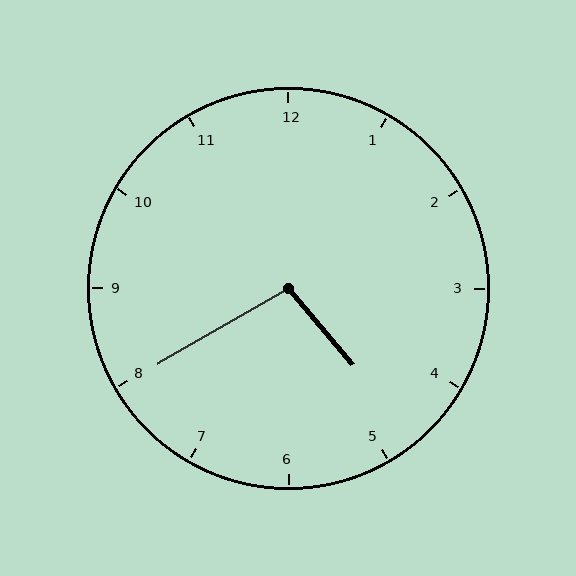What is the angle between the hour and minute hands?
Approximately 100 degrees.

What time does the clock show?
4:40.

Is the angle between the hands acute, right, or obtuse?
It is obtuse.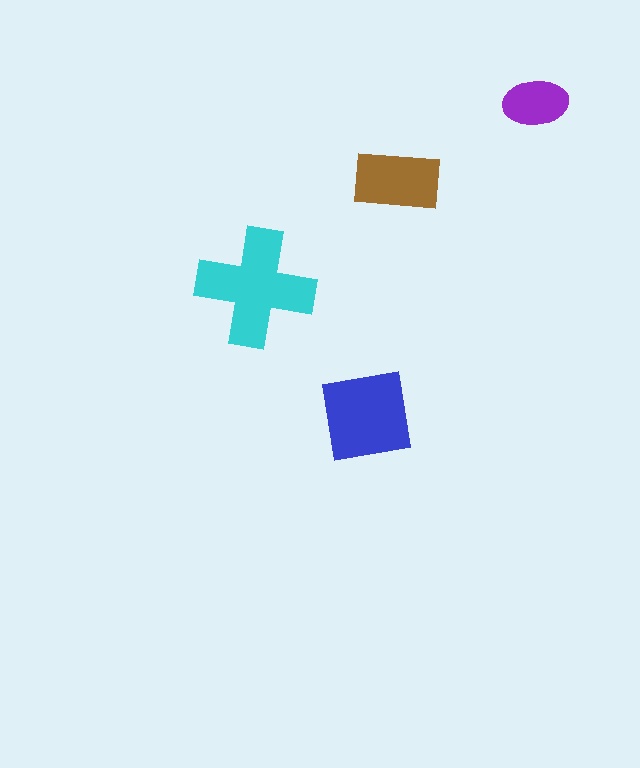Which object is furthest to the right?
The purple ellipse is rightmost.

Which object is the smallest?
The purple ellipse.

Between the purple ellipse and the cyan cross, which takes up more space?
The cyan cross.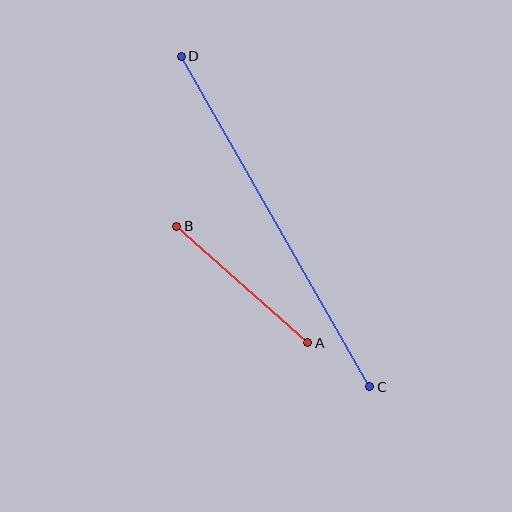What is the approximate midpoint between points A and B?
The midpoint is at approximately (242, 285) pixels.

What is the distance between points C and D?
The distance is approximately 380 pixels.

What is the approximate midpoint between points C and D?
The midpoint is at approximately (276, 222) pixels.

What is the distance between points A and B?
The distance is approximately 175 pixels.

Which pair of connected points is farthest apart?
Points C and D are farthest apart.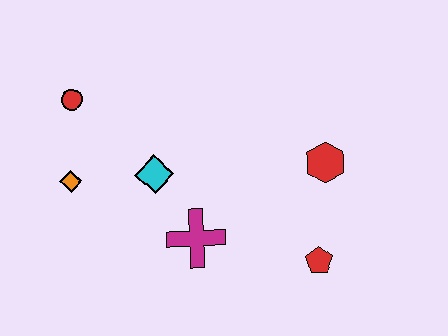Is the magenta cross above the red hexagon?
No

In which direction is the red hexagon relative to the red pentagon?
The red hexagon is above the red pentagon.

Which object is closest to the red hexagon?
The red pentagon is closest to the red hexagon.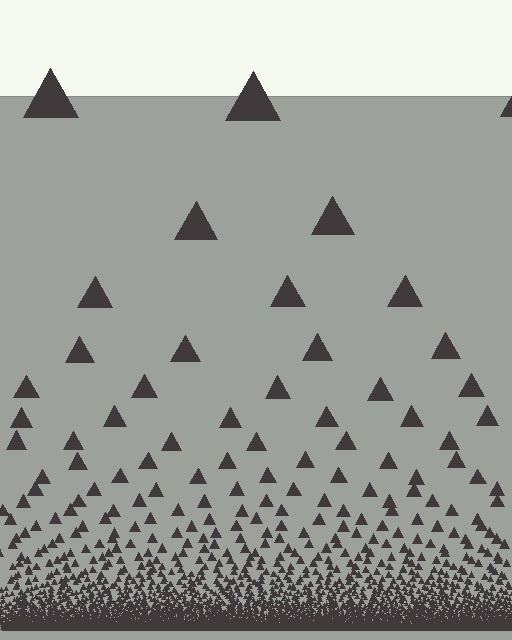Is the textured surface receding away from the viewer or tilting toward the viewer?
The surface appears to tilt toward the viewer. Texture elements get larger and sparser toward the top.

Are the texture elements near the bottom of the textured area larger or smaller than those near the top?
Smaller. The gradient is inverted — elements near the bottom are smaller and denser.